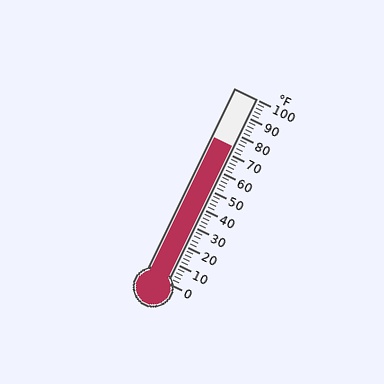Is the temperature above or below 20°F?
The temperature is above 20°F.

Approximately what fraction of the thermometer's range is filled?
The thermometer is filled to approximately 75% of its range.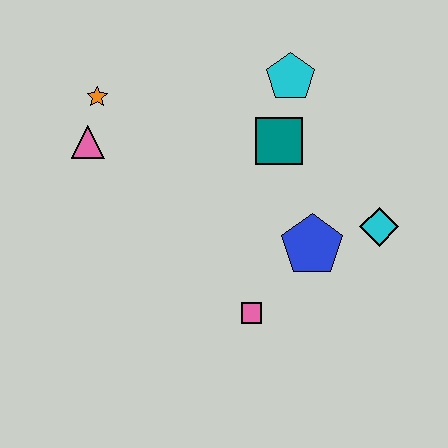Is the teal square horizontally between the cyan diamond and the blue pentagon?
No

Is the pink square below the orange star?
Yes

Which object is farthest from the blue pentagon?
The orange star is farthest from the blue pentagon.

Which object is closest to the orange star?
The pink triangle is closest to the orange star.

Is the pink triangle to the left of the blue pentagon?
Yes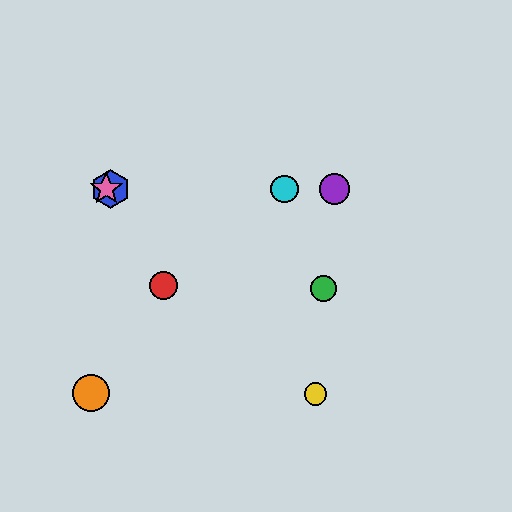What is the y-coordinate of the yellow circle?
The yellow circle is at y≈394.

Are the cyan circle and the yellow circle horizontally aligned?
No, the cyan circle is at y≈189 and the yellow circle is at y≈394.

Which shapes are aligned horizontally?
The blue hexagon, the purple circle, the cyan circle, the pink star are aligned horizontally.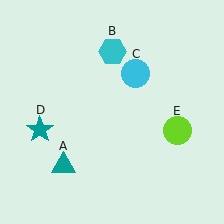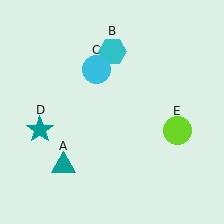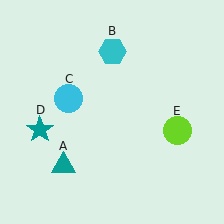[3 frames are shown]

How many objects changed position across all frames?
1 object changed position: cyan circle (object C).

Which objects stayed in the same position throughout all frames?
Teal triangle (object A) and cyan hexagon (object B) and teal star (object D) and lime circle (object E) remained stationary.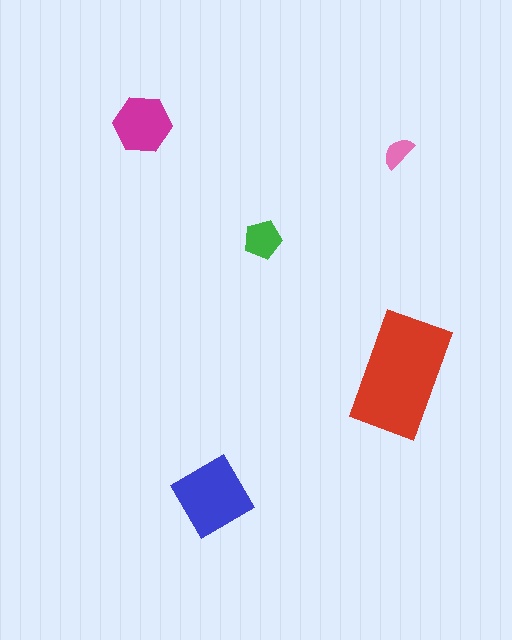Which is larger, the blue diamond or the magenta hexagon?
The blue diamond.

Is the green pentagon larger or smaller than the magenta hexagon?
Smaller.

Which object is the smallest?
The pink semicircle.